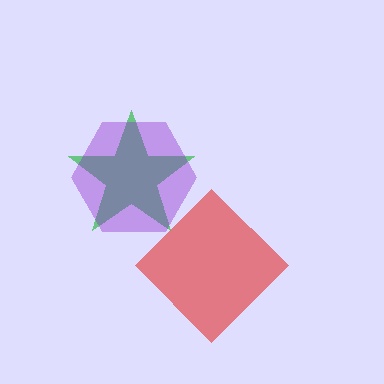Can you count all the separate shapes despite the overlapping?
Yes, there are 3 separate shapes.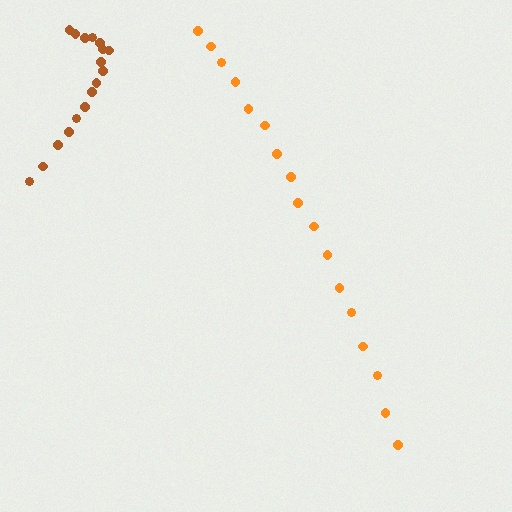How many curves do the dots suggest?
There are 2 distinct paths.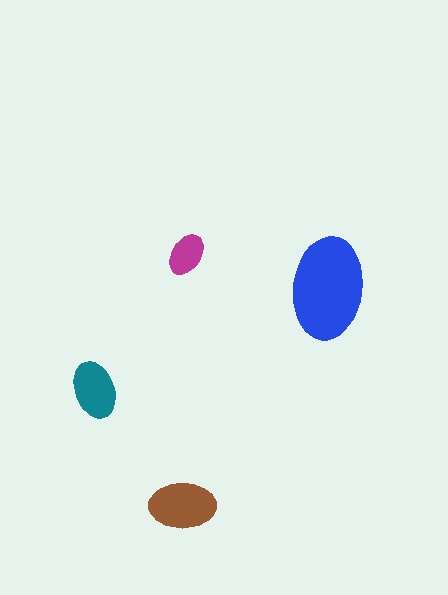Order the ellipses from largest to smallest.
the blue one, the brown one, the teal one, the magenta one.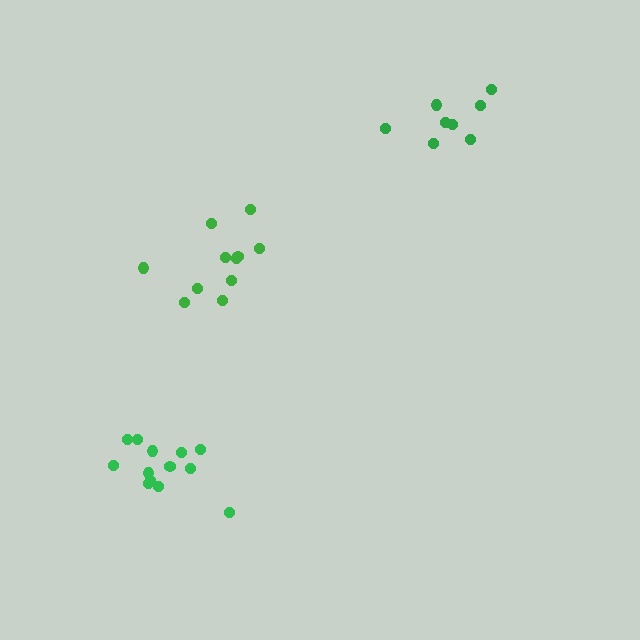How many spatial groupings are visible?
There are 3 spatial groupings.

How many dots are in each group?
Group 1: 13 dots, Group 2: 8 dots, Group 3: 11 dots (32 total).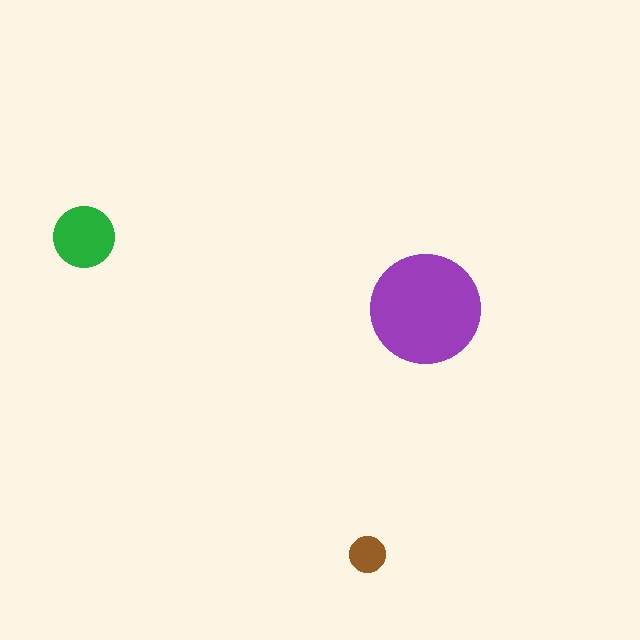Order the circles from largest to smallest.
the purple one, the green one, the brown one.